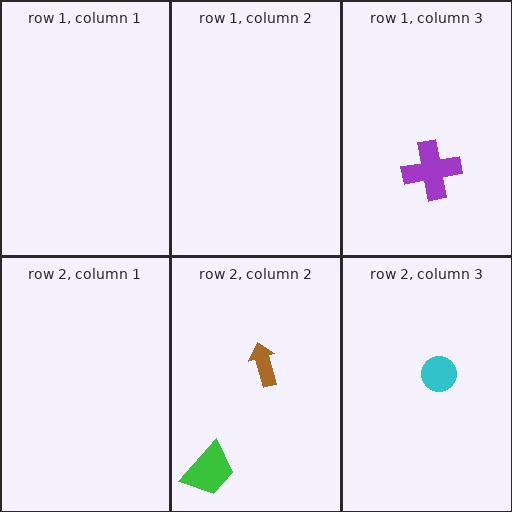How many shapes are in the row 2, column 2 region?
2.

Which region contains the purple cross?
The row 1, column 3 region.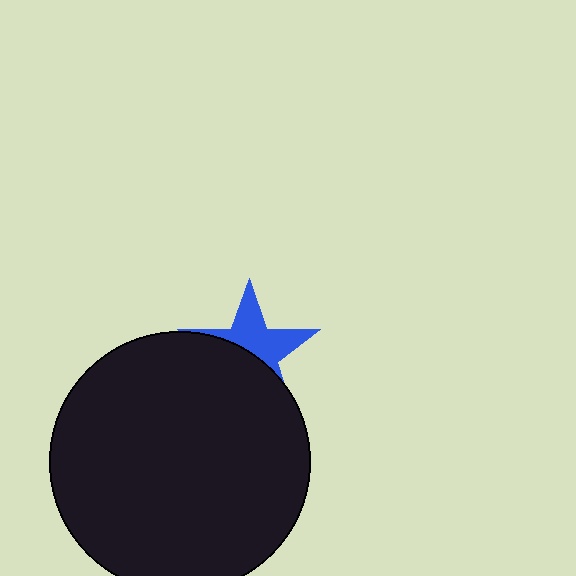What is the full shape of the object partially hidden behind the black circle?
The partially hidden object is a blue star.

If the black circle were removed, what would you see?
You would see the complete blue star.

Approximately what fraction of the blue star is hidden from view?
Roughly 53% of the blue star is hidden behind the black circle.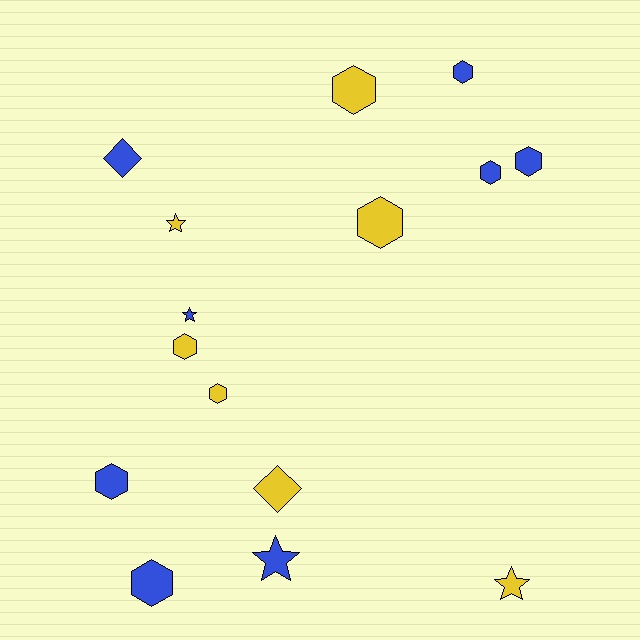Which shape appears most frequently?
Hexagon, with 9 objects.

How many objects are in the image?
There are 15 objects.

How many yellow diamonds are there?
There is 1 yellow diamond.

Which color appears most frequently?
Blue, with 8 objects.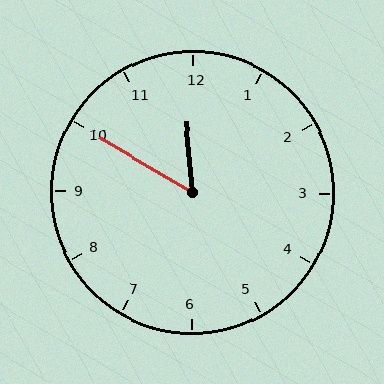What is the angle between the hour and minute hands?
Approximately 55 degrees.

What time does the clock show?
11:50.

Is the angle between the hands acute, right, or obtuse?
It is acute.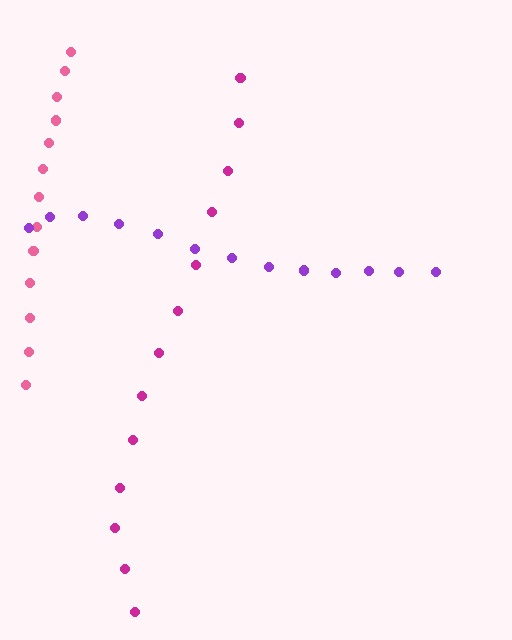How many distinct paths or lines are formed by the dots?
There are 3 distinct paths.